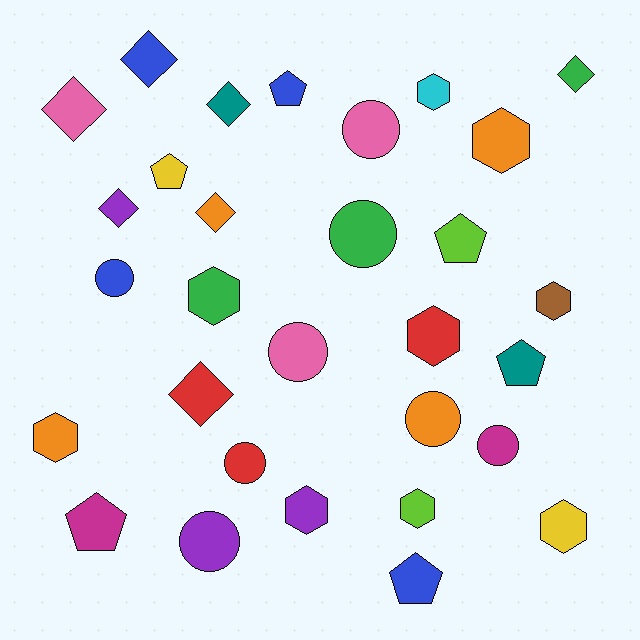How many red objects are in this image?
There are 3 red objects.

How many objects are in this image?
There are 30 objects.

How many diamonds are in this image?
There are 7 diamonds.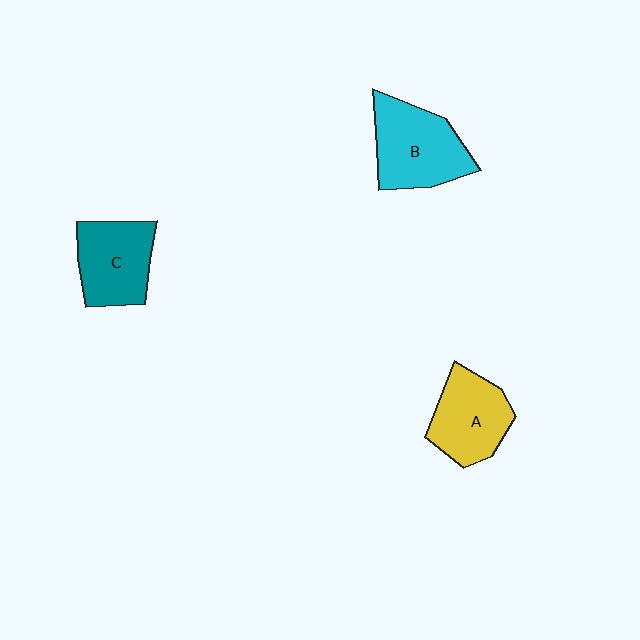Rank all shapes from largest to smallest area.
From largest to smallest: B (cyan), C (teal), A (yellow).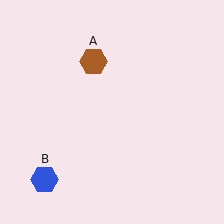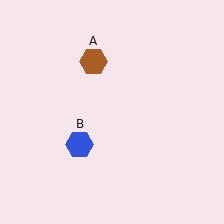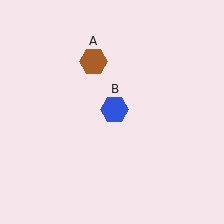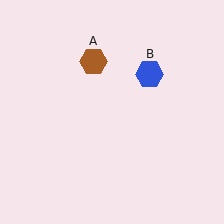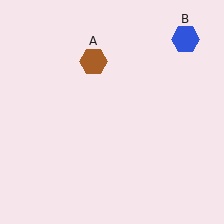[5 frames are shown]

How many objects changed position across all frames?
1 object changed position: blue hexagon (object B).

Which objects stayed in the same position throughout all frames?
Brown hexagon (object A) remained stationary.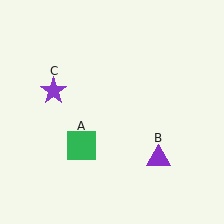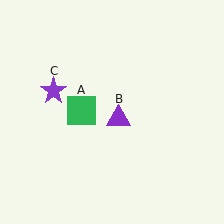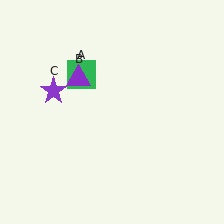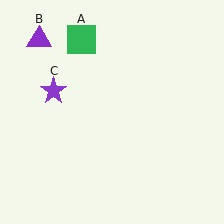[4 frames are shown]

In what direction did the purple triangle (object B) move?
The purple triangle (object B) moved up and to the left.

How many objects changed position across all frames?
2 objects changed position: green square (object A), purple triangle (object B).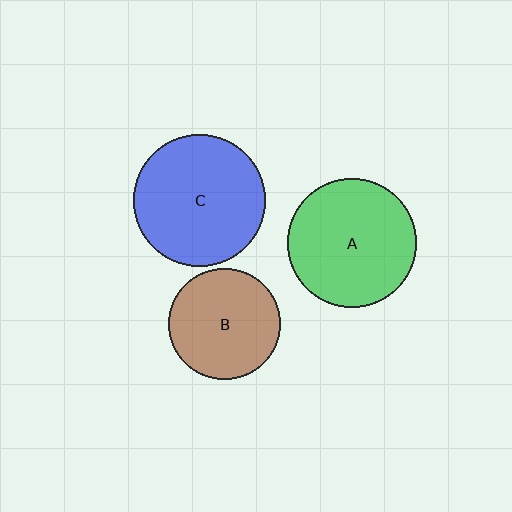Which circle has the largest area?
Circle C (blue).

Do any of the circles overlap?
No, none of the circles overlap.